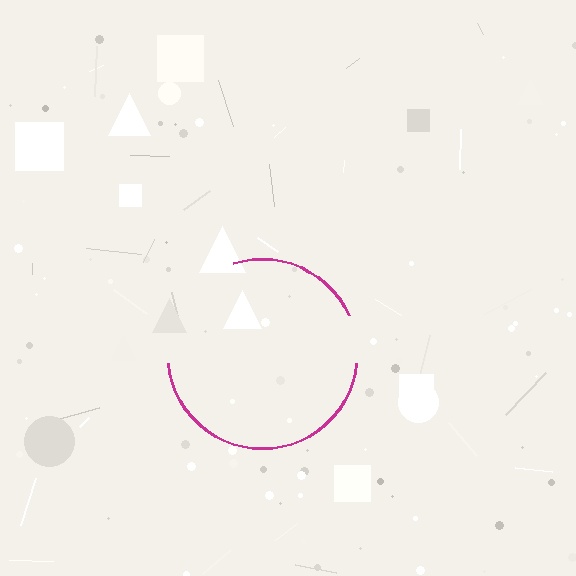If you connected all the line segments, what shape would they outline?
They would outline a circle.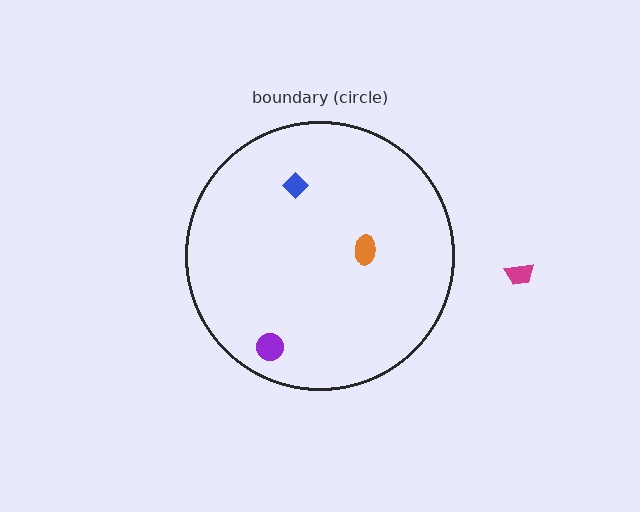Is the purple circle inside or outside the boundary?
Inside.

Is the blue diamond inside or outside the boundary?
Inside.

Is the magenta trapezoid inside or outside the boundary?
Outside.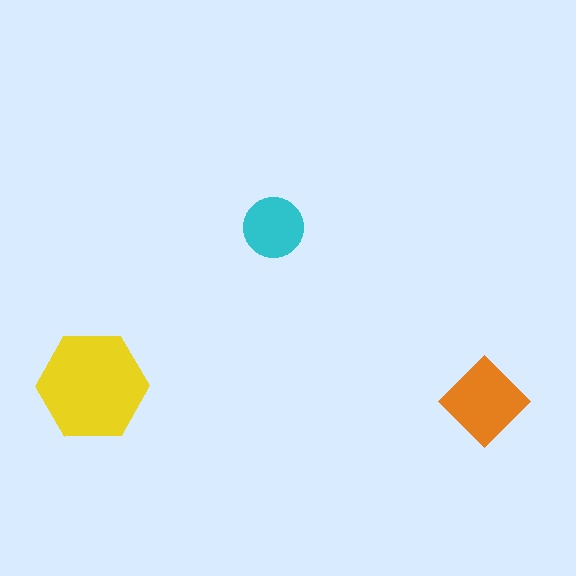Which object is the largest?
The yellow hexagon.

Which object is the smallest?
The cyan circle.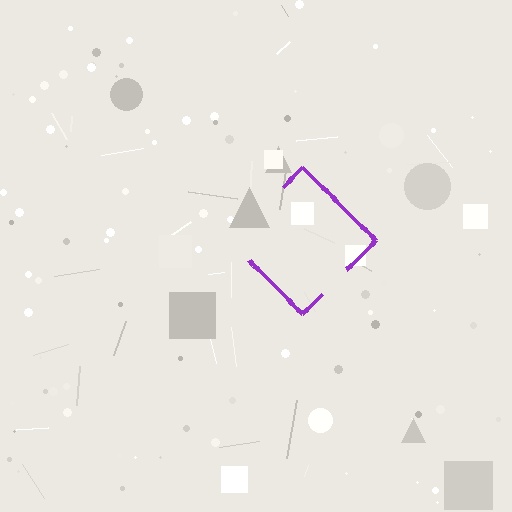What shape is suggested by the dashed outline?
The dashed outline suggests a diamond.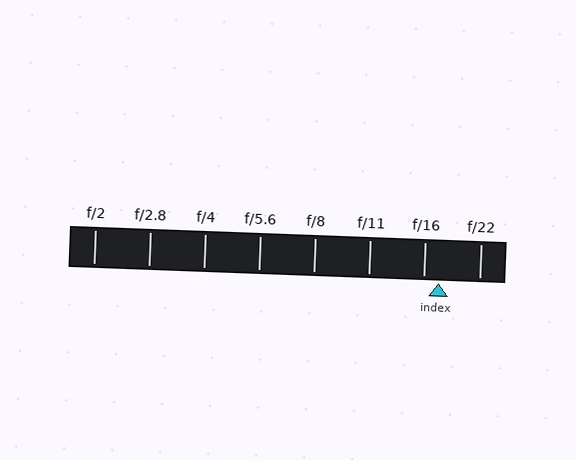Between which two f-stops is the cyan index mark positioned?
The index mark is between f/16 and f/22.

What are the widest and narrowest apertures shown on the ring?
The widest aperture shown is f/2 and the narrowest is f/22.